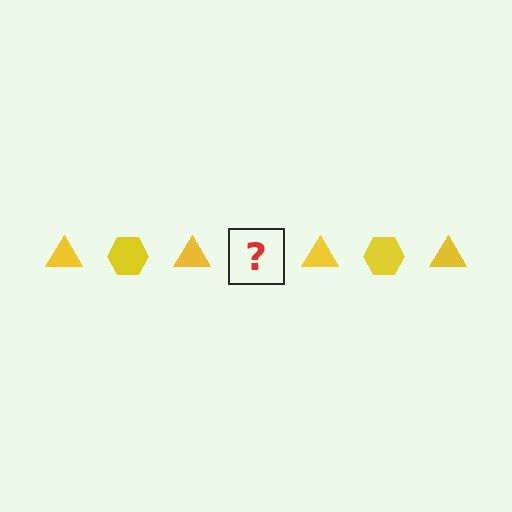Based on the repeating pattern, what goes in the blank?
The blank should be a yellow hexagon.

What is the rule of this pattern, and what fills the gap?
The rule is that the pattern cycles through triangle, hexagon shapes in yellow. The gap should be filled with a yellow hexagon.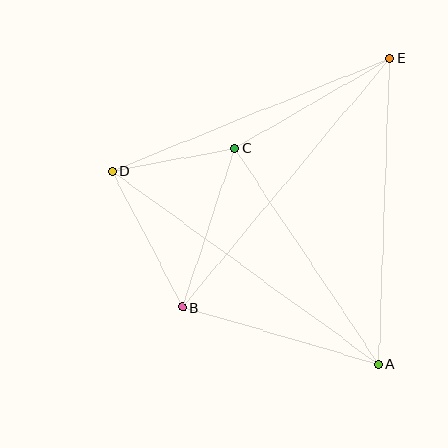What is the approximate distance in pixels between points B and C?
The distance between B and C is approximately 167 pixels.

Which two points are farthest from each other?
Points A and D are farthest from each other.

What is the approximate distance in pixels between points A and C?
The distance between A and C is approximately 259 pixels.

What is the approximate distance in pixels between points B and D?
The distance between B and D is approximately 154 pixels.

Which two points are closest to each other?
Points C and D are closest to each other.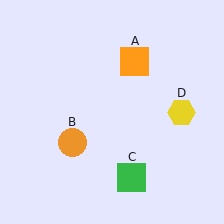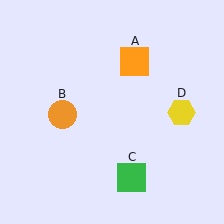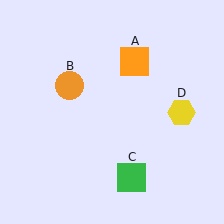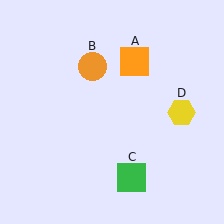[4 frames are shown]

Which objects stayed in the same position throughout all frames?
Orange square (object A) and green square (object C) and yellow hexagon (object D) remained stationary.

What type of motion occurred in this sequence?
The orange circle (object B) rotated clockwise around the center of the scene.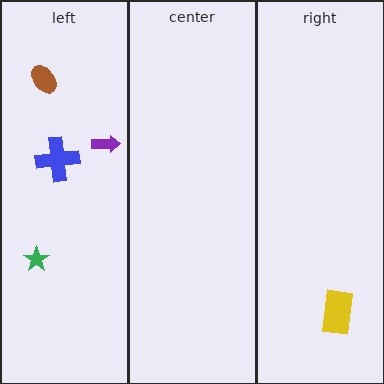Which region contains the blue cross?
The left region.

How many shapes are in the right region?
1.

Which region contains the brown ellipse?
The left region.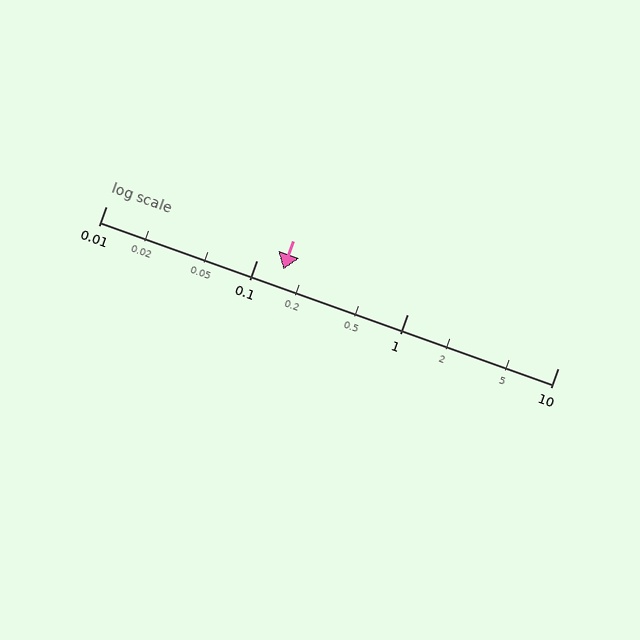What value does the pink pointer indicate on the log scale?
The pointer indicates approximately 0.15.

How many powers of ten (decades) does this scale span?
The scale spans 3 decades, from 0.01 to 10.